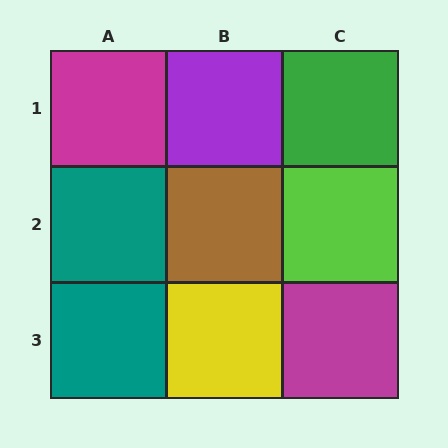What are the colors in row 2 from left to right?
Teal, brown, lime.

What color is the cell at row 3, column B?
Yellow.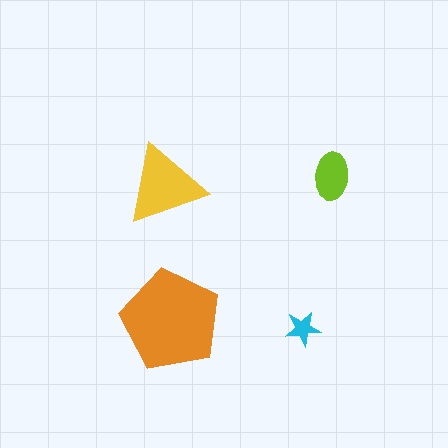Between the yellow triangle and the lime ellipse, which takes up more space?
The yellow triangle.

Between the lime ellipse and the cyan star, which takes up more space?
The lime ellipse.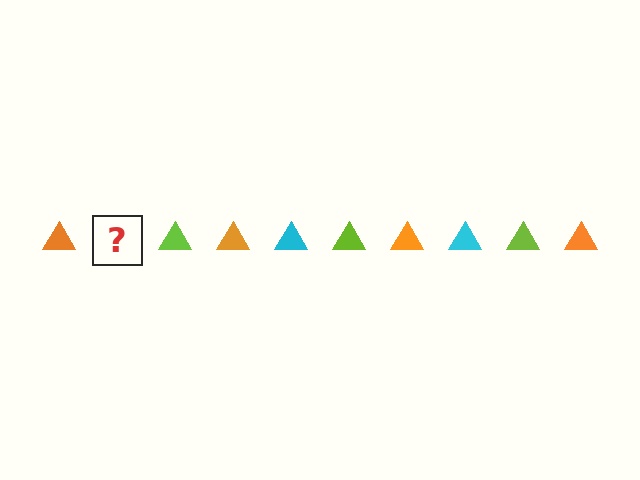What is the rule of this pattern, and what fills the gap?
The rule is that the pattern cycles through orange, cyan, lime triangles. The gap should be filled with a cyan triangle.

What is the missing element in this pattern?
The missing element is a cyan triangle.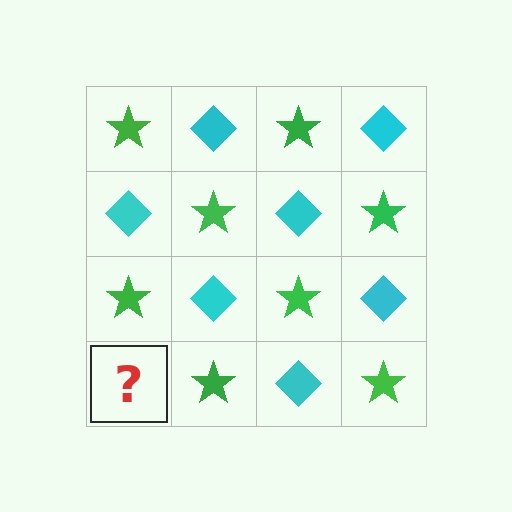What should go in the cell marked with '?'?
The missing cell should contain a cyan diamond.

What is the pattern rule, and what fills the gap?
The rule is that it alternates green star and cyan diamond in a checkerboard pattern. The gap should be filled with a cyan diamond.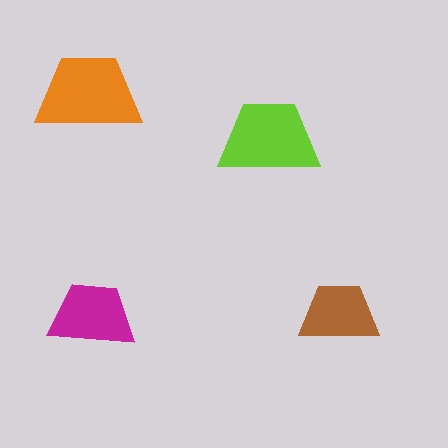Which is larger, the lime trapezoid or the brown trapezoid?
The lime one.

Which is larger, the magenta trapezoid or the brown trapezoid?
The magenta one.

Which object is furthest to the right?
The brown trapezoid is rightmost.